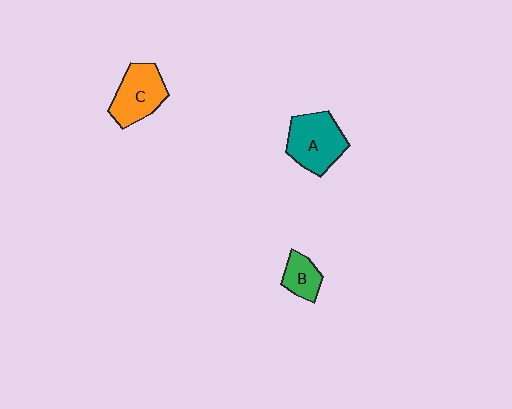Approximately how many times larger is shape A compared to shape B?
Approximately 2.0 times.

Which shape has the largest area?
Shape A (teal).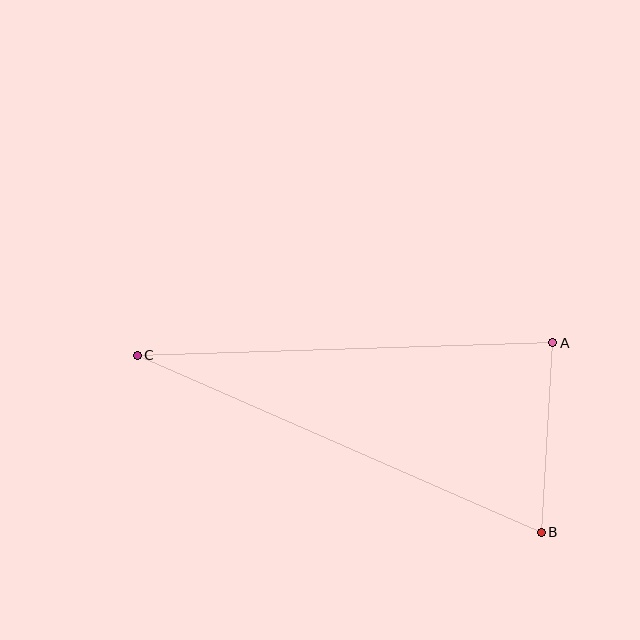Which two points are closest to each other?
Points A and B are closest to each other.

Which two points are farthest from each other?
Points B and C are farthest from each other.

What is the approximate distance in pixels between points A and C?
The distance between A and C is approximately 416 pixels.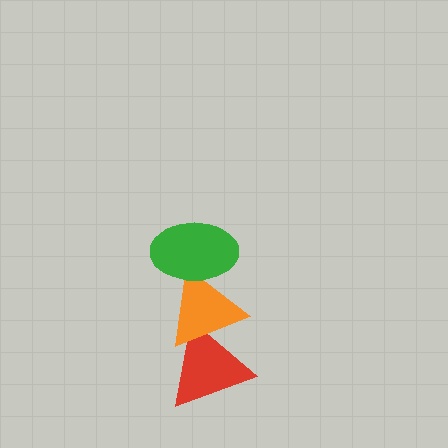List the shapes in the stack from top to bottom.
From top to bottom: the green ellipse, the orange triangle, the red triangle.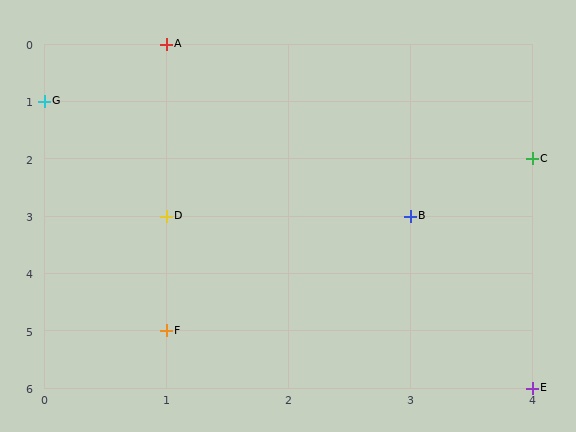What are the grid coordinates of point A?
Point A is at grid coordinates (1, 0).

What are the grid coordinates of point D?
Point D is at grid coordinates (1, 3).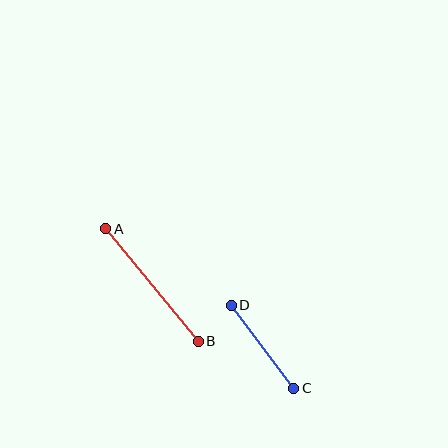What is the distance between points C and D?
The distance is approximately 104 pixels.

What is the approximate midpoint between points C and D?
The midpoint is at approximately (263, 347) pixels.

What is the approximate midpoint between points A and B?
The midpoint is at approximately (152, 285) pixels.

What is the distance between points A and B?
The distance is approximately 146 pixels.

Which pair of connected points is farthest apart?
Points A and B are farthest apart.